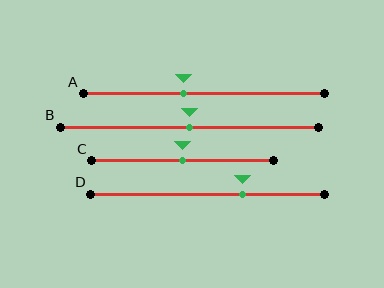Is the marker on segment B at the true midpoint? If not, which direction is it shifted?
Yes, the marker on segment B is at the true midpoint.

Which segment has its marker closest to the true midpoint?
Segment B has its marker closest to the true midpoint.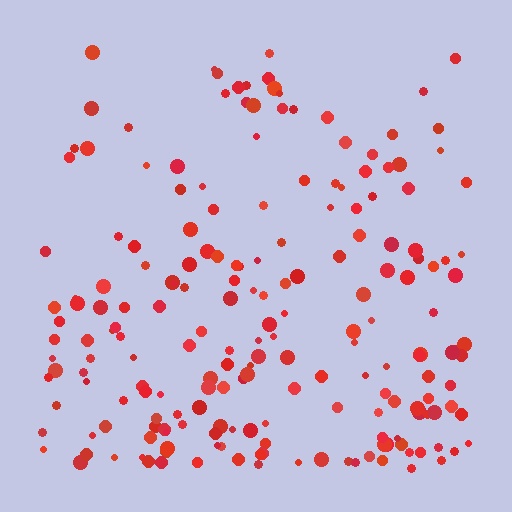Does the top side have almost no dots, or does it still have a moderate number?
Still a moderate number, just noticeably fewer than the bottom.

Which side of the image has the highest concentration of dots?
The bottom.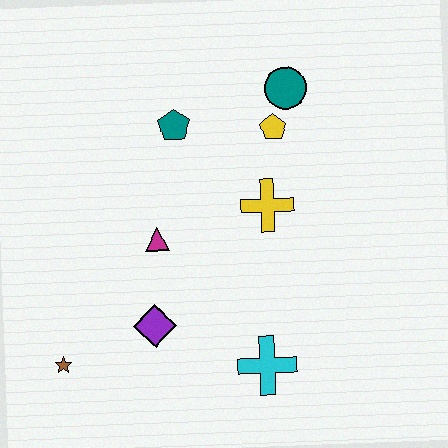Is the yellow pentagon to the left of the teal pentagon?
No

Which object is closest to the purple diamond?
The magenta triangle is closest to the purple diamond.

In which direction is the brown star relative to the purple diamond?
The brown star is to the left of the purple diamond.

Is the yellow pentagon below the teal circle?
Yes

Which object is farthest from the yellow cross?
The brown star is farthest from the yellow cross.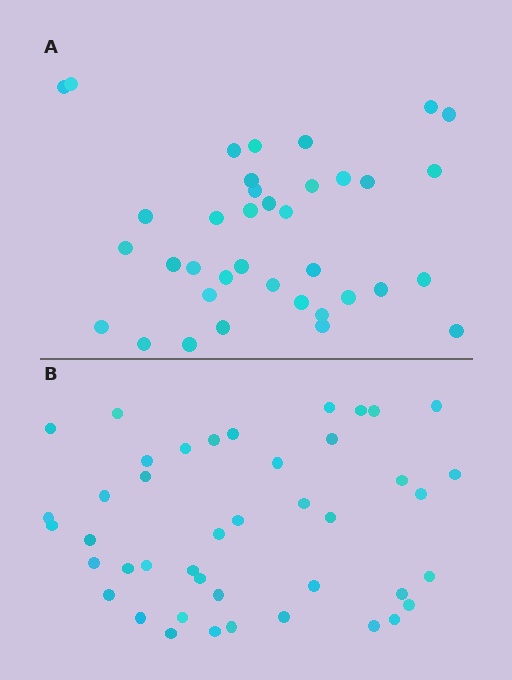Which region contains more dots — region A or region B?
Region B (the bottom region) has more dots.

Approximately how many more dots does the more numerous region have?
Region B has about 6 more dots than region A.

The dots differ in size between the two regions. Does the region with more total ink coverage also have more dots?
No. Region A has more total ink coverage because its dots are larger, but region B actually contains more individual dots. Total area can be misleading — the number of items is what matters here.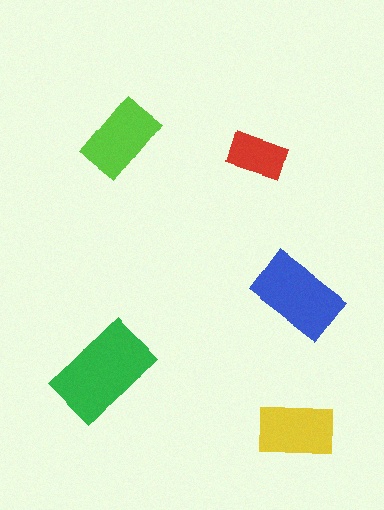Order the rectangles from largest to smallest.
the green one, the blue one, the lime one, the yellow one, the red one.